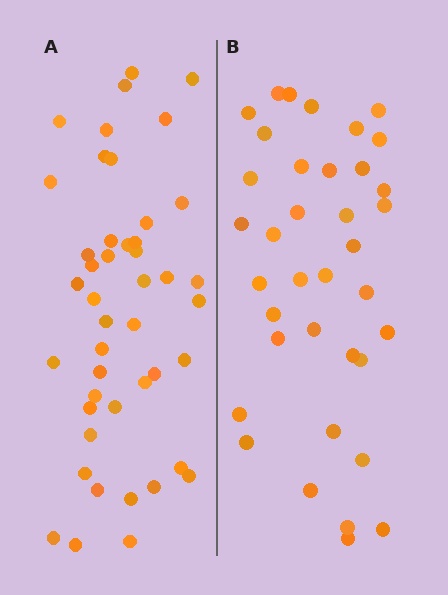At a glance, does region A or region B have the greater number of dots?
Region A (the left region) has more dots.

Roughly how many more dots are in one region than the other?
Region A has roughly 8 or so more dots than region B.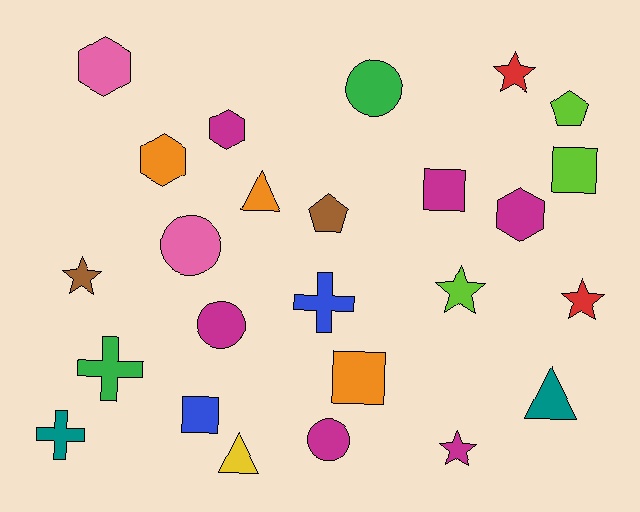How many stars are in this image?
There are 5 stars.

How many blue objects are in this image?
There are 2 blue objects.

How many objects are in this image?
There are 25 objects.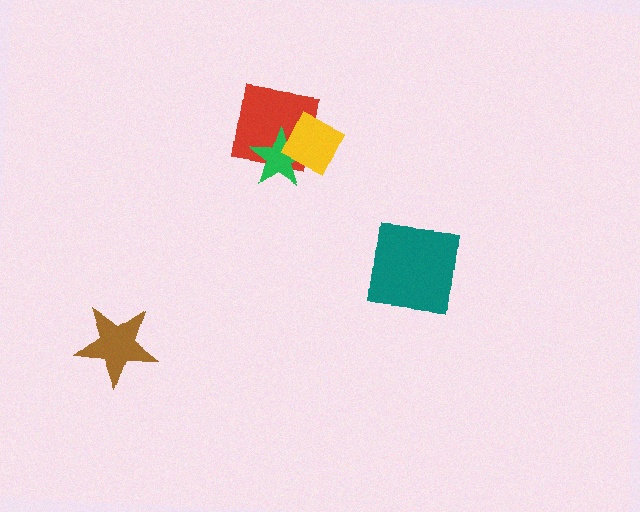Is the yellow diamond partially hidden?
No, no other shape covers it.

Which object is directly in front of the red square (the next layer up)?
The green star is directly in front of the red square.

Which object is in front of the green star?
The yellow diamond is in front of the green star.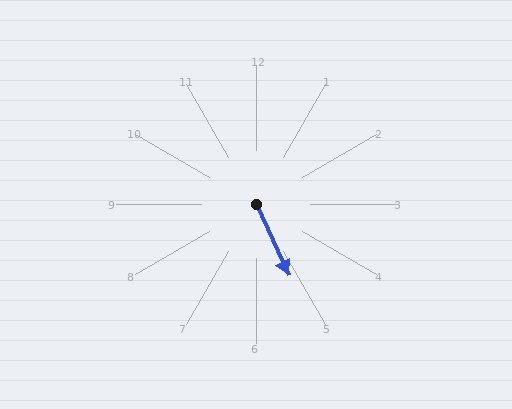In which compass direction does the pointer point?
Southeast.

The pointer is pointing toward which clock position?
Roughly 5 o'clock.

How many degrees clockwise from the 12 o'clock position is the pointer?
Approximately 155 degrees.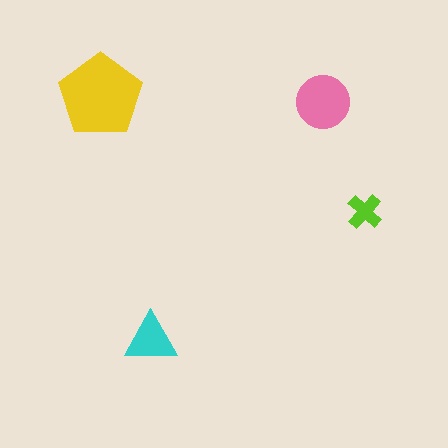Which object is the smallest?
The lime cross.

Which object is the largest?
The yellow pentagon.